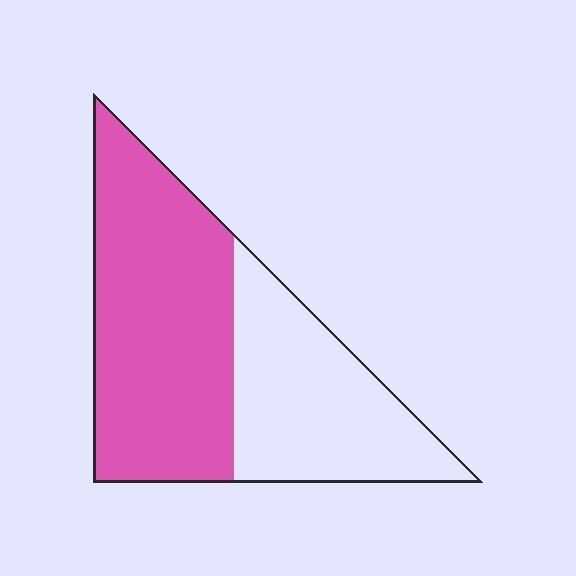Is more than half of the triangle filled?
Yes.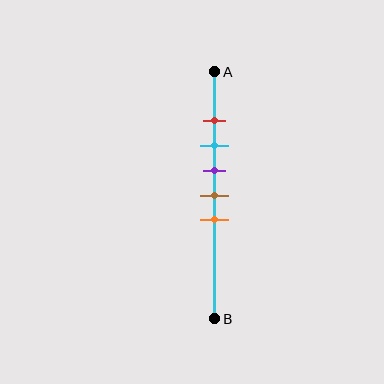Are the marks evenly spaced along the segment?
Yes, the marks are approximately evenly spaced.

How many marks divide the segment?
There are 5 marks dividing the segment.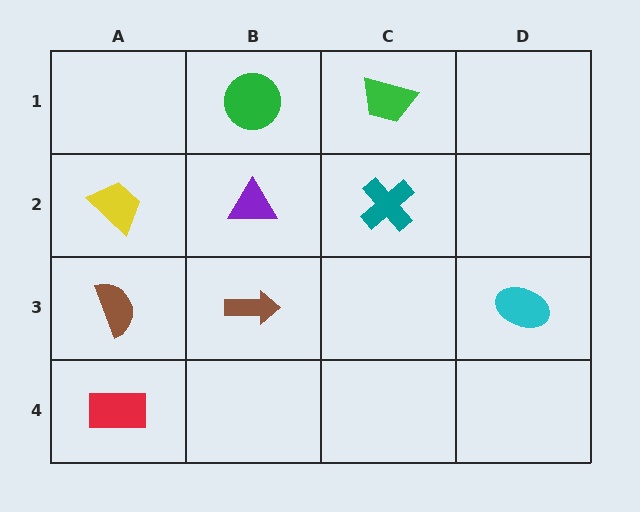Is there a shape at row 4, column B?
No, that cell is empty.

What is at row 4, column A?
A red rectangle.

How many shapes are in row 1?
2 shapes.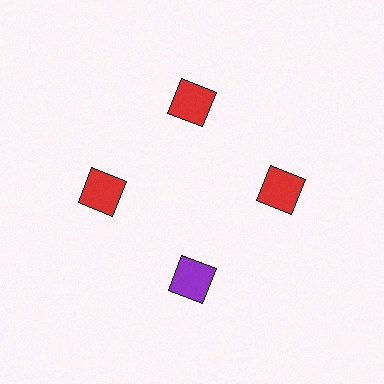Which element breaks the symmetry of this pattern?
The purple square at roughly the 6 o'clock position breaks the symmetry. All other shapes are red squares.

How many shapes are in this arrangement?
There are 4 shapes arranged in a ring pattern.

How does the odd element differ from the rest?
It has a different color: purple instead of red.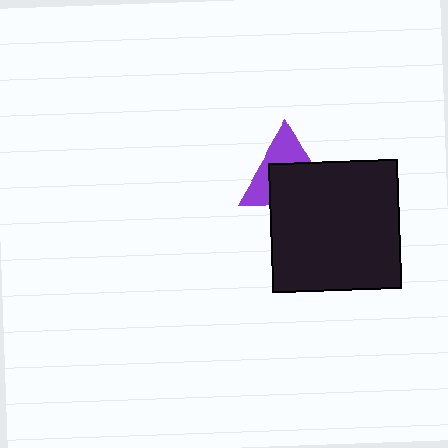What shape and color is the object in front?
The object in front is a black square.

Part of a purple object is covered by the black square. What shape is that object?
It is a triangle.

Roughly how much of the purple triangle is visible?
About half of it is visible (roughly 45%).